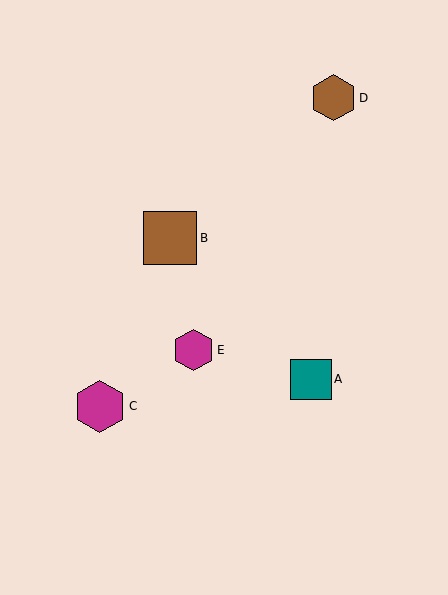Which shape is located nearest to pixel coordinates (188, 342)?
The magenta hexagon (labeled E) at (193, 350) is nearest to that location.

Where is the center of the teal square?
The center of the teal square is at (311, 379).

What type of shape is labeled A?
Shape A is a teal square.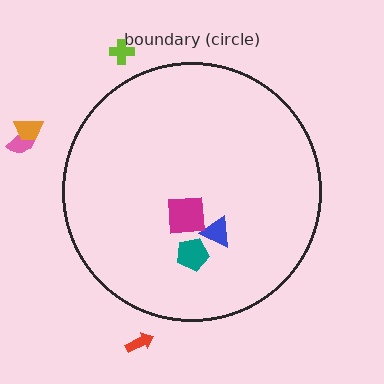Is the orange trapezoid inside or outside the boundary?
Outside.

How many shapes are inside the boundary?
3 inside, 4 outside.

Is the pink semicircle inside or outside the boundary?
Outside.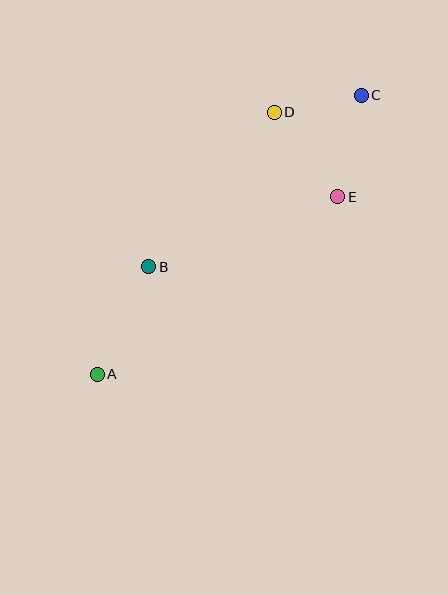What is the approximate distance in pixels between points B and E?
The distance between B and E is approximately 202 pixels.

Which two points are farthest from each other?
Points A and C are farthest from each other.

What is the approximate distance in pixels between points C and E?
The distance between C and E is approximately 104 pixels.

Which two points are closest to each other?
Points C and D are closest to each other.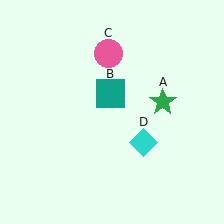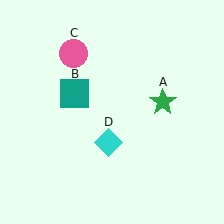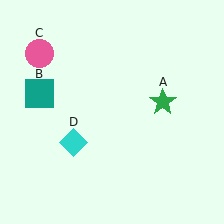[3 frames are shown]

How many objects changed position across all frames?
3 objects changed position: teal square (object B), pink circle (object C), cyan diamond (object D).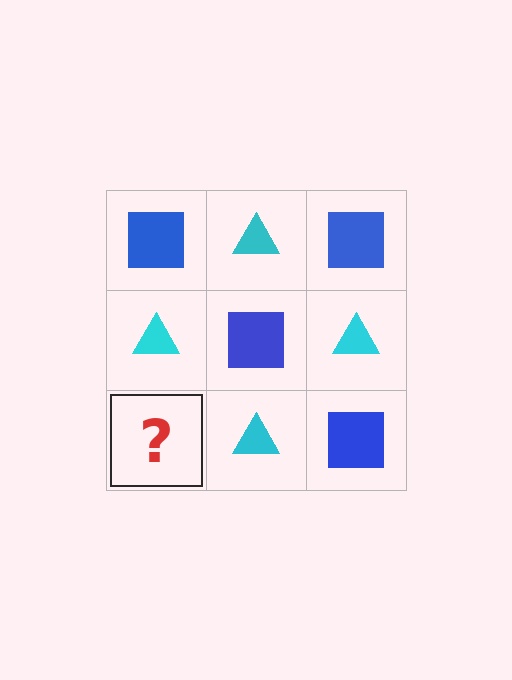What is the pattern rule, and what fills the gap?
The rule is that it alternates blue square and cyan triangle in a checkerboard pattern. The gap should be filled with a blue square.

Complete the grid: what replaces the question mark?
The question mark should be replaced with a blue square.